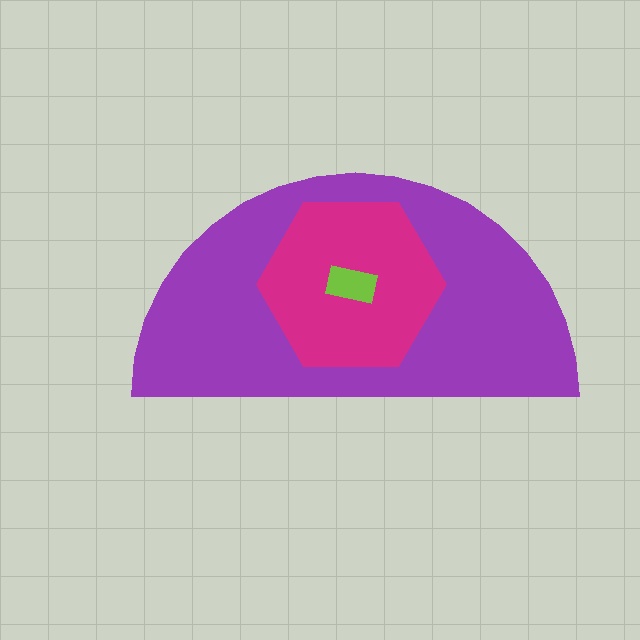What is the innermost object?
The lime rectangle.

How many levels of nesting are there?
3.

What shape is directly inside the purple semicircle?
The magenta hexagon.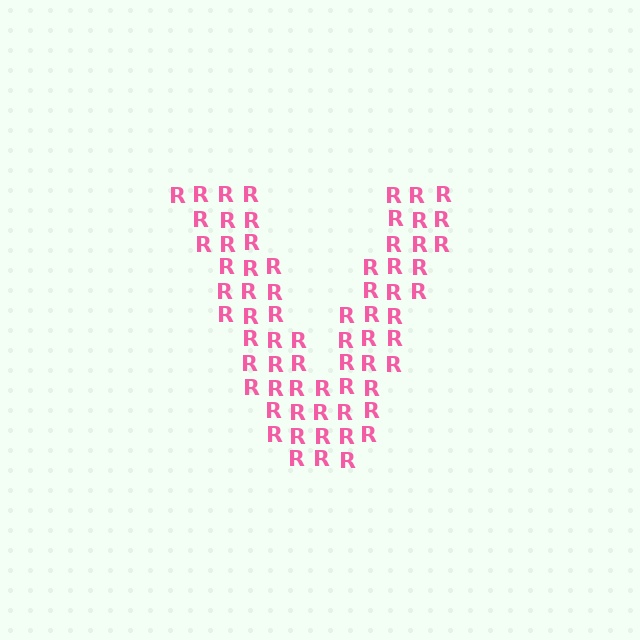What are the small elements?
The small elements are letter R's.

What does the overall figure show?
The overall figure shows the letter V.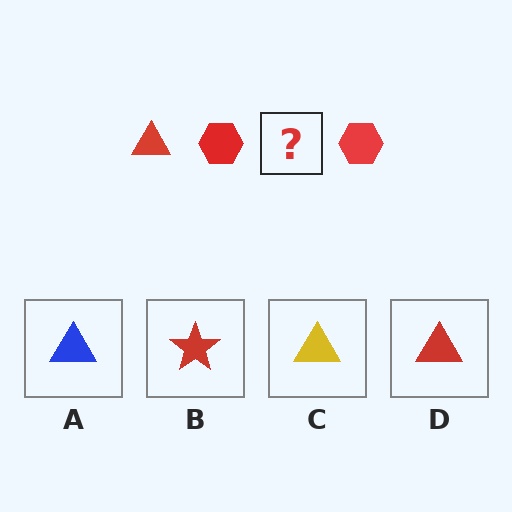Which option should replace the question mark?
Option D.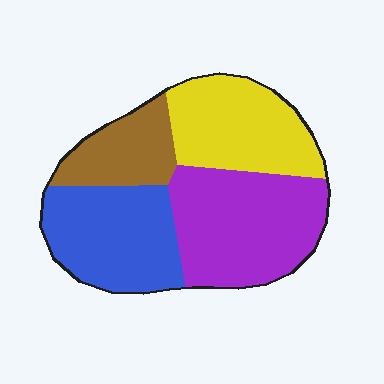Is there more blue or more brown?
Blue.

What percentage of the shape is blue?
Blue covers about 25% of the shape.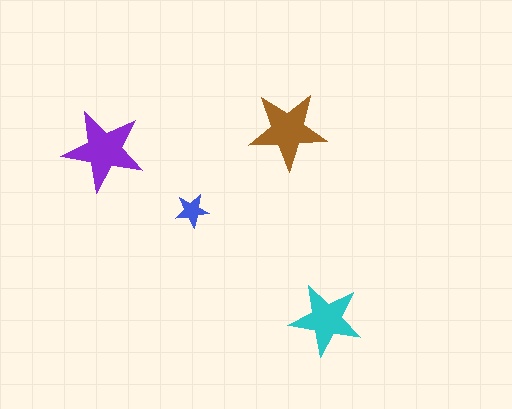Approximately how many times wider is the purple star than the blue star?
About 2.5 times wider.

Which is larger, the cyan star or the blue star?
The cyan one.